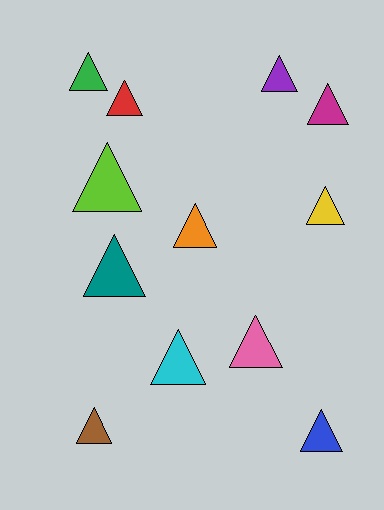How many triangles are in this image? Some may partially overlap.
There are 12 triangles.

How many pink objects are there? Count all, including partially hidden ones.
There is 1 pink object.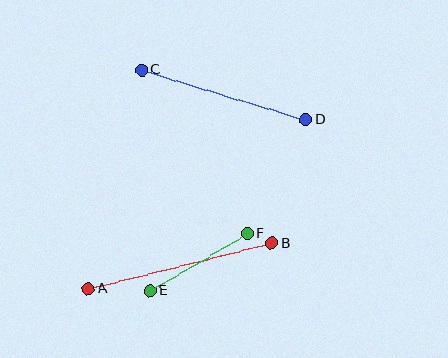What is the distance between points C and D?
The distance is approximately 172 pixels.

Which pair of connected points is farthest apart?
Points A and B are farthest apart.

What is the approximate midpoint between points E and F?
The midpoint is at approximately (198, 262) pixels.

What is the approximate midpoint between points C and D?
The midpoint is at approximately (224, 95) pixels.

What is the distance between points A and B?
The distance is approximately 189 pixels.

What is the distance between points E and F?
The distance is approximately 113 pixels.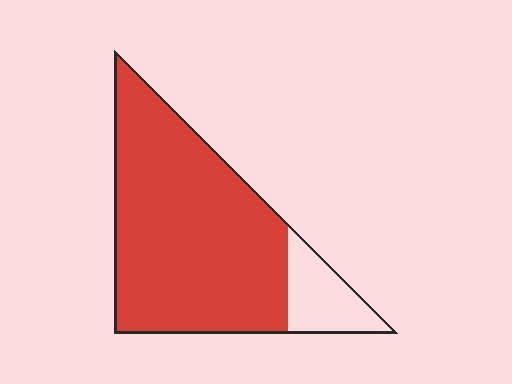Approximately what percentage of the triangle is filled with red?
Approximately 85%.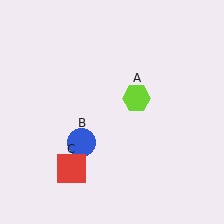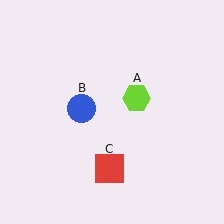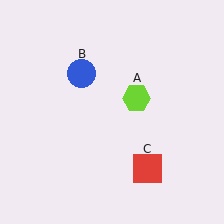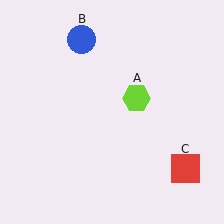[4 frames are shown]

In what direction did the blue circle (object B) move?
The blue circle (object B) moved up.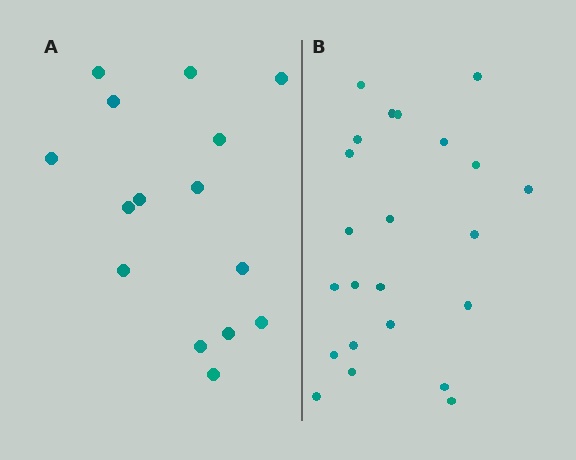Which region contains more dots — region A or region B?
Region B (the right region) has more dots.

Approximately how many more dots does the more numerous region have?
Region B has roughly 8 or so more dots than region A.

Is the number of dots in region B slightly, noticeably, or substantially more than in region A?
Region B has substantially more. The ratio is roughly 1.5 to 1.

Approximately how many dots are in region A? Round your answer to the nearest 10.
About 20 dots. (The exact count is 15, which rounds to 20.)